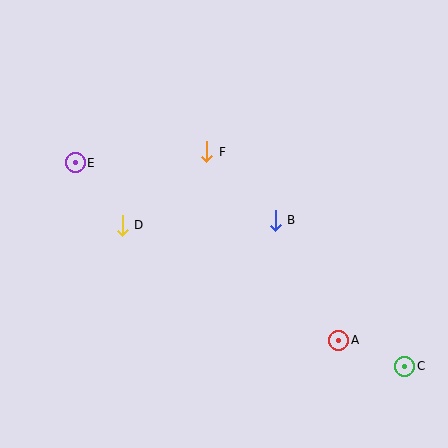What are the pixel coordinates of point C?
Point C is at (405, 366).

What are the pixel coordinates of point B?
Point B is at (275, 220).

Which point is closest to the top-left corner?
Point E is closest to the top-left corner.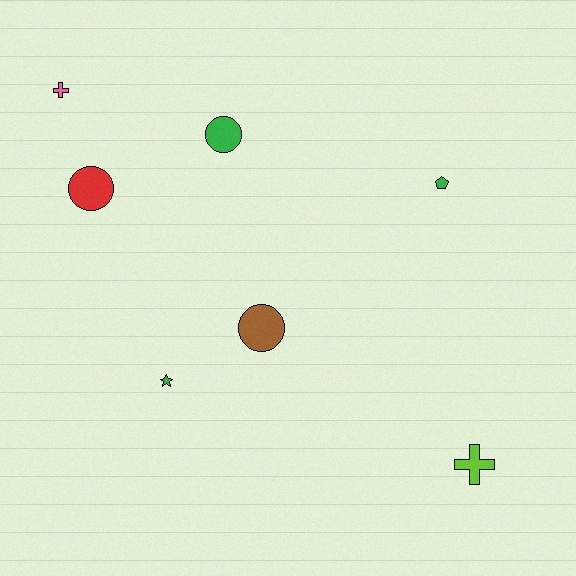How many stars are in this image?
There is 1 star.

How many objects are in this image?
There are 7 objects.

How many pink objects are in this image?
There is 1 pink object.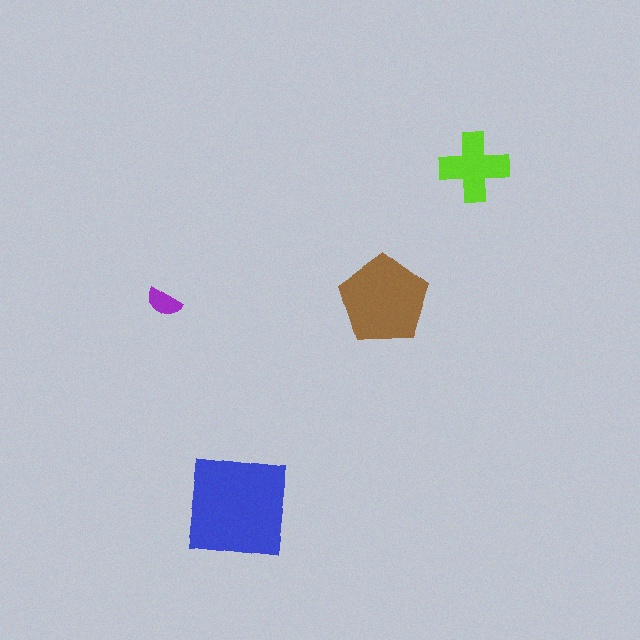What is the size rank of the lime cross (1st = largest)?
3rd.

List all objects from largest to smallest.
The blue square, the brown pentagon, the lime cross, the purple semicircle.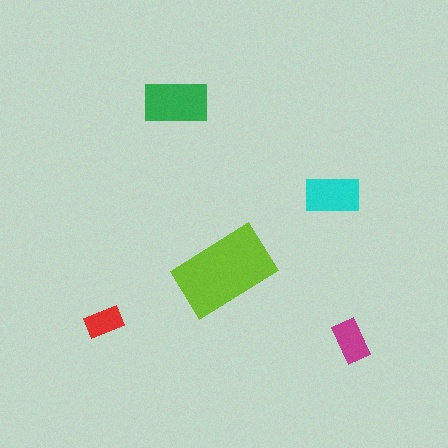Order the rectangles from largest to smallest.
the lime one, the green one, the cyan one, the magenta one, the red one.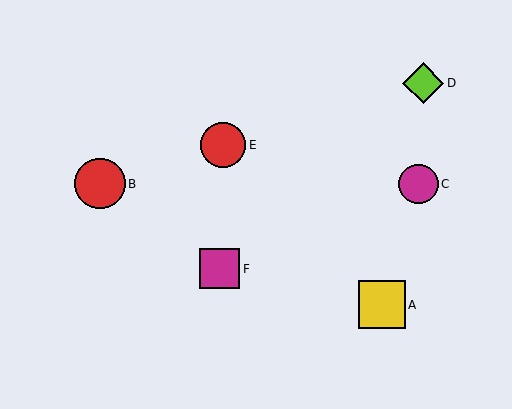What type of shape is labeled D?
Shape D is a lime diamond.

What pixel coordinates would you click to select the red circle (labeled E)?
Click at (223, 145) to select the red circle E.